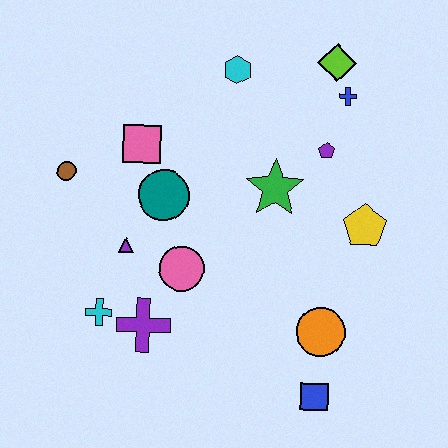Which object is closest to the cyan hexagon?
The lime diamond is closest to the cyan hexagon.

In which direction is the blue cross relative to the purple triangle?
The blue cross is to the right of the purple triangle.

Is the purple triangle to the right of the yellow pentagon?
No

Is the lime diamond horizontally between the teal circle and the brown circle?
No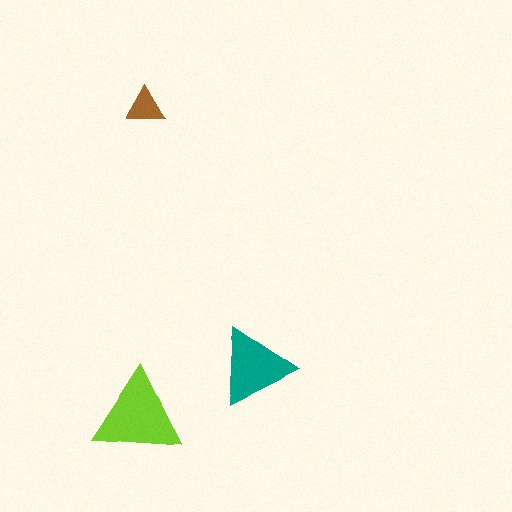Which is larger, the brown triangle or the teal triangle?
The teal one.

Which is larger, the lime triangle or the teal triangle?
The lime one.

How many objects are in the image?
There are 3 objects in the image.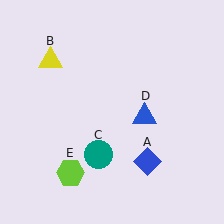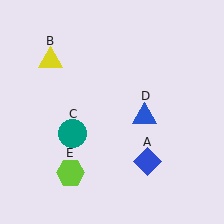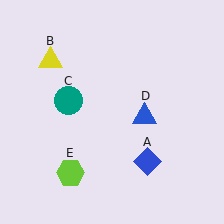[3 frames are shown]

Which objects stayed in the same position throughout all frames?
Blue diamond (object A) and yellow triangle (object B) and blue triangle (object D) and lime hexagon (object E) remained stationary.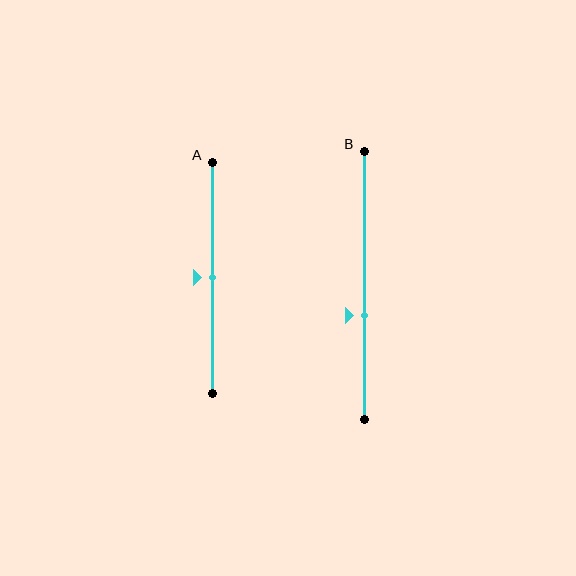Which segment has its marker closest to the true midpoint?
Segment A has its marker closest to the true midpoint.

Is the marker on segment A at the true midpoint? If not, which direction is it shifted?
Yes, the marker on segment A is at the true midpoint.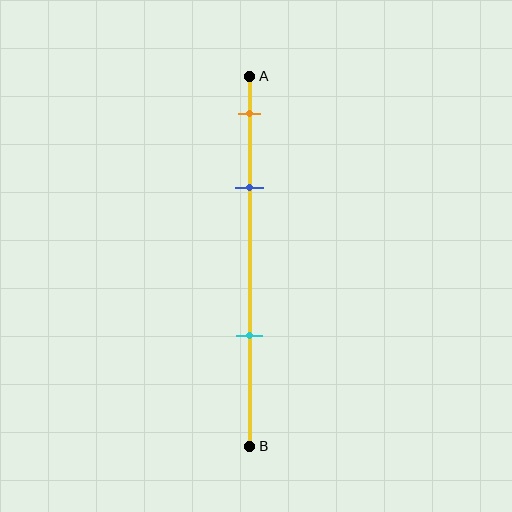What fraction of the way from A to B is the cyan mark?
The cyan mark is approximately 70% (0.7) of the way from A to B.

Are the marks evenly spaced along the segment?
No, the marks are not evenly spaced.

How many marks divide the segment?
There are 3 marks dividing the segment.